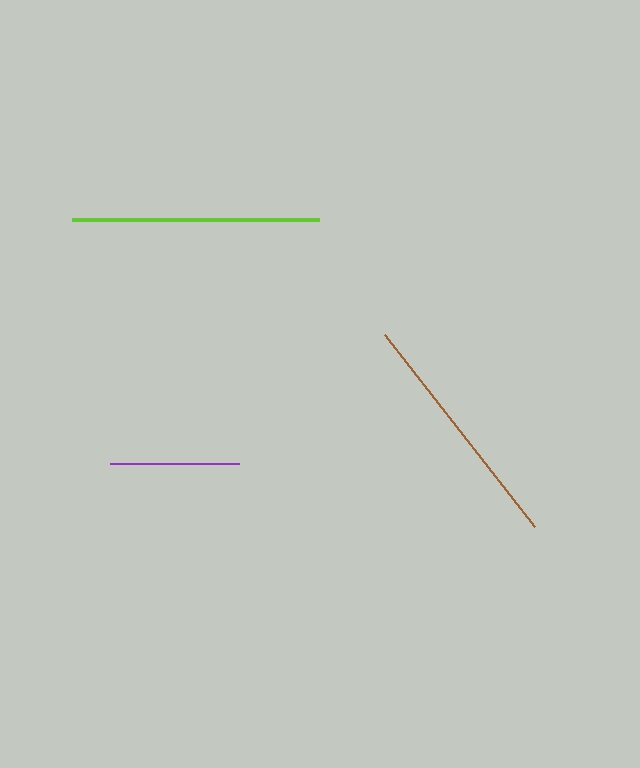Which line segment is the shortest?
The purple line is the shortest at approximately 129 pixels.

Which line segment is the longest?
The lime line is the longest at approximately 247 pixels.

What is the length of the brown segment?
The brown segment is approximately 244 pixels long.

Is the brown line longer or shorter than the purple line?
The brown line is longer than the purple line.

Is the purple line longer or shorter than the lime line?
The lime line is longer than the purple line.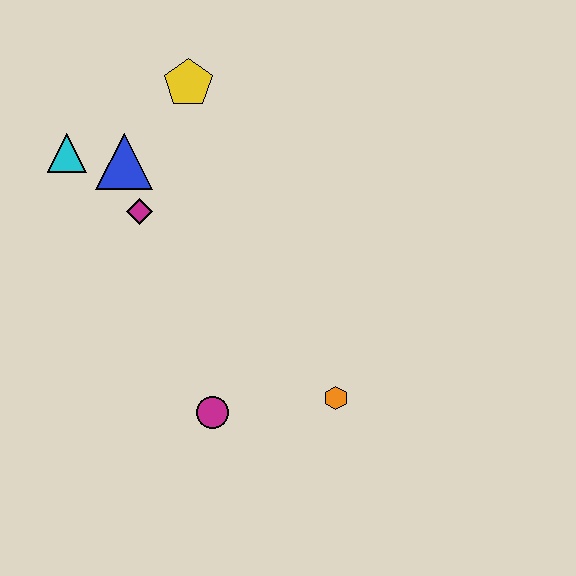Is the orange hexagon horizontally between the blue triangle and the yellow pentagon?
No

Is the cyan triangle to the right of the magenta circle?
No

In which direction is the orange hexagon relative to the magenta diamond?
The orange hexagon is to the right of the magenta diamond.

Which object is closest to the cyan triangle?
The blue triangle is closest to the cyan triangle.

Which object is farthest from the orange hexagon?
The cyan triangle is farthest from the orange hexagon.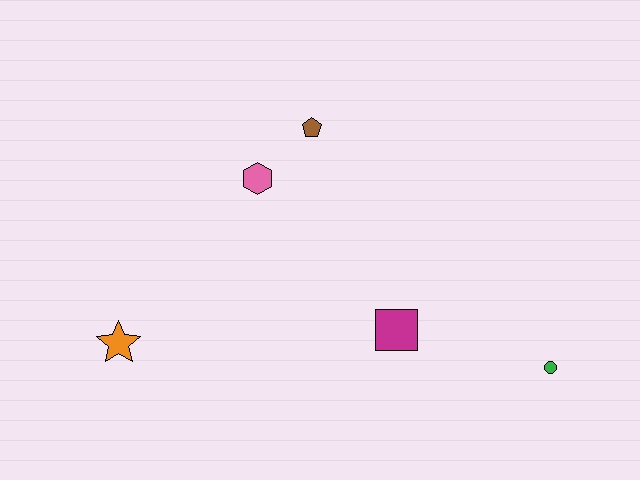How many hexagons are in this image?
There is 1 hexagon.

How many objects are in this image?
There are 5 objects.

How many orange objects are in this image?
There is 1 orange object.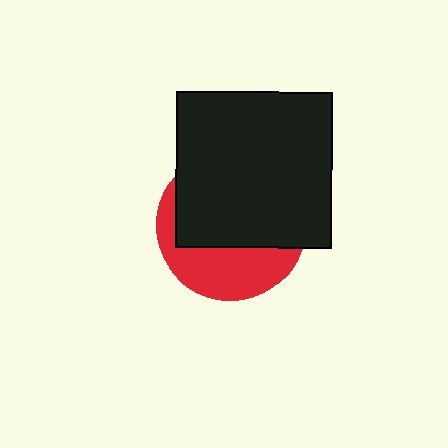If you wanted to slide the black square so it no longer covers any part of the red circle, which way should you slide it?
Slide it up — that is the most direct way to separate the two shapes.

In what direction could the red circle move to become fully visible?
The red circle could move down. That would shift it out from behind the black square entirely.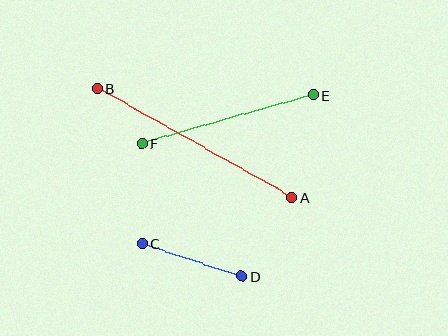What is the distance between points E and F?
The distance is approximately 178 pixels.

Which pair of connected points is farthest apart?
Points A and B are farthest apart.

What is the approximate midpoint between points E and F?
The midpoint is at approximately (228, 119) pixels.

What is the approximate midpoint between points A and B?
The midpoint is at approximately (195, 143) pixels.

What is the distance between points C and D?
The distance is approximately 105 pixels.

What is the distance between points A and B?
The distance is approximately 223 pixels.